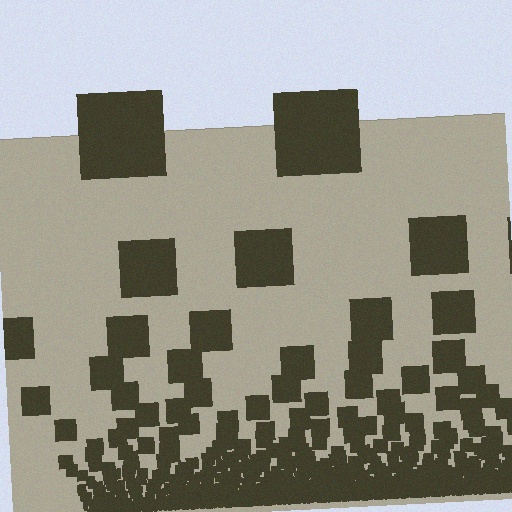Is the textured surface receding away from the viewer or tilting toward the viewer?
The surface appears to tilt toward the viewer. Texture elements get larger and sparser toward the top.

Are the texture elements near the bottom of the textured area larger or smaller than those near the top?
Smaller. The gradient is inverted — elements near the bottom are smaller and denser.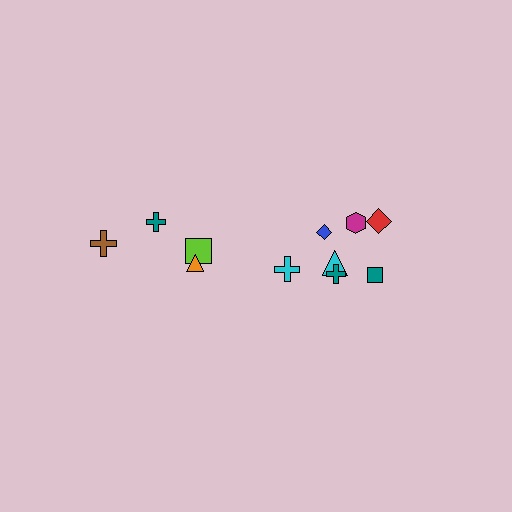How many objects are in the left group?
There are 4 objects.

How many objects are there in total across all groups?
There are 11 objects.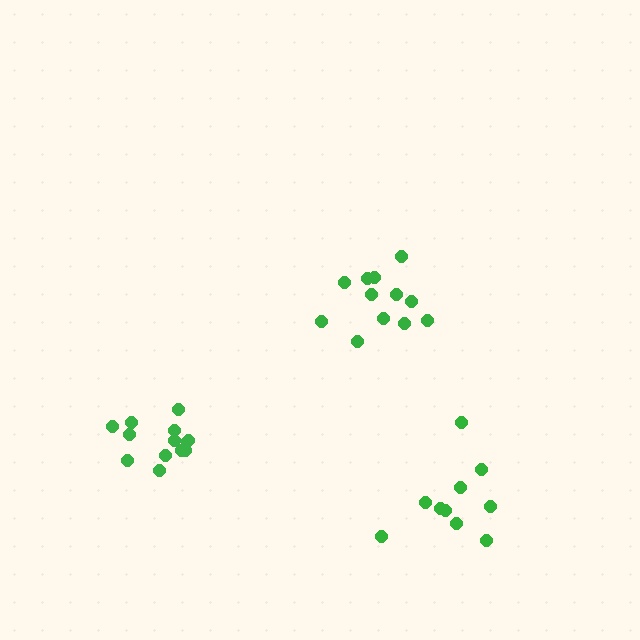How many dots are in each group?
Group 1: 13 dots, Group 2: 10 dots, Group 3: 12 dots (35 total).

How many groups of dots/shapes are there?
There are 3 groups.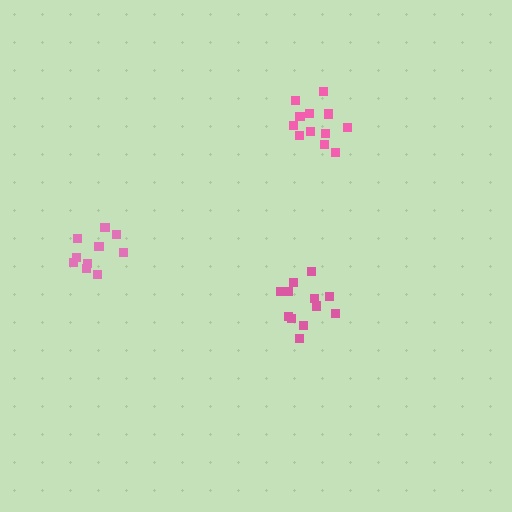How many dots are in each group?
Group 1: 12 dots, Group 2: 10 dots, Group 3: 12 dots (34 total).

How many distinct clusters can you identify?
There are 3 distinct clusters.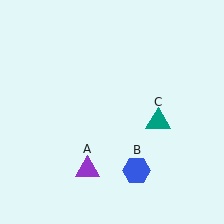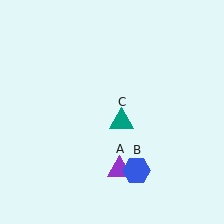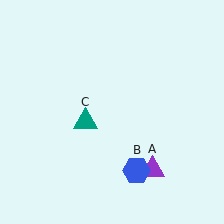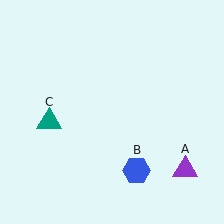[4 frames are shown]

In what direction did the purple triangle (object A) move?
The purple triangle (object A) moved right.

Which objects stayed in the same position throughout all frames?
Blue hexagon (object B) remained stationary.